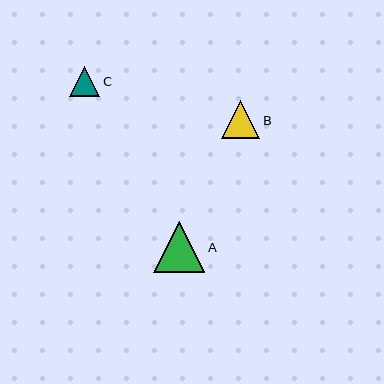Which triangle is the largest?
Triangle A is the largest with a size of approximately 51 pixels.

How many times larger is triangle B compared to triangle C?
Triangle B is approximately 1.3 times the size of triangle C.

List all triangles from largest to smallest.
From largest to smallest: A, B, C.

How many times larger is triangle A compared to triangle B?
Triangle A is approximately 1.3 times the size of triangle B.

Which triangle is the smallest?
Triangle C is the smallest with a size of approximately 31 pixels.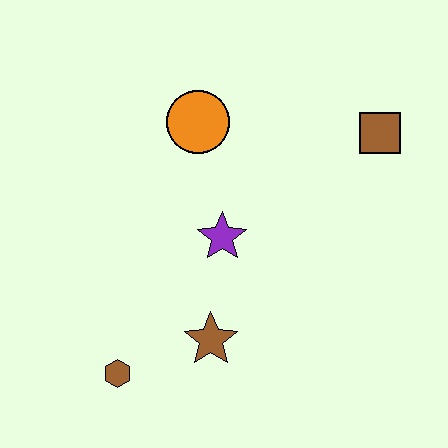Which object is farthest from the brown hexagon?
The brown square is farthest from the brown hexagon.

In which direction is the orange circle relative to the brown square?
The orange circle is to the left of the brown square.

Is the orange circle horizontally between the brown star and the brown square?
No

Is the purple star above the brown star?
Yes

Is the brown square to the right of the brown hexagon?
Yes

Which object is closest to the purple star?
The brown star is closest to the purple star.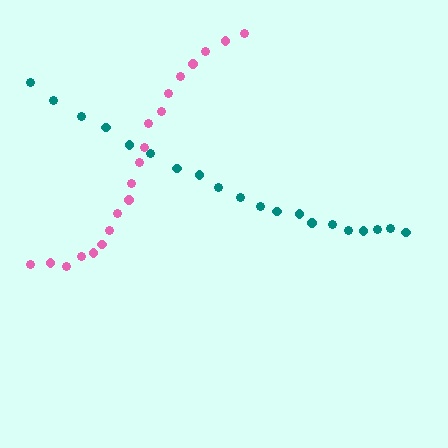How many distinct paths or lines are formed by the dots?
There are 2 distinct paths.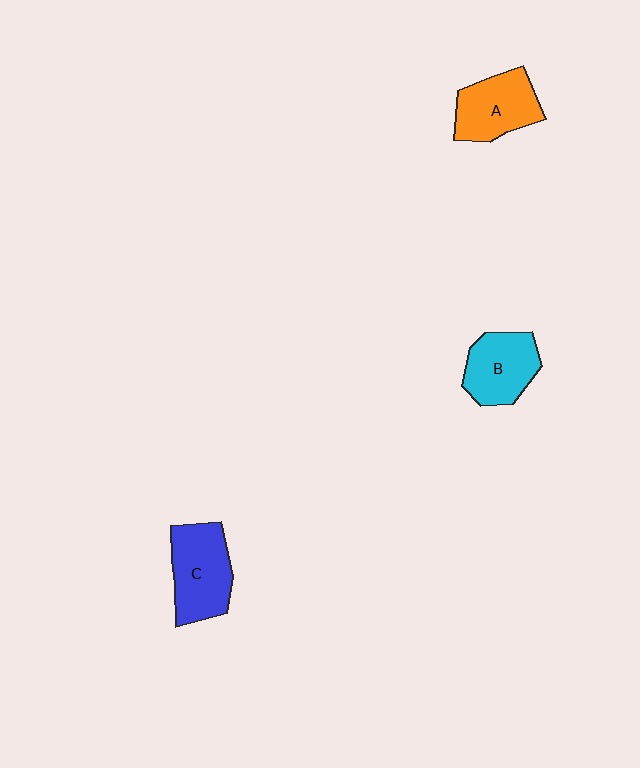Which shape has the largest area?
Shape C (blue).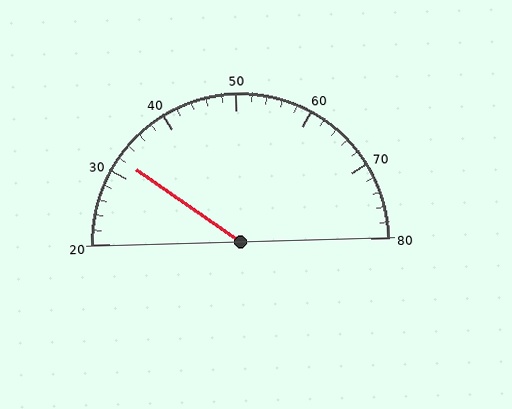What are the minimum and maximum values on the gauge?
The gauge ranges from 20 to 80.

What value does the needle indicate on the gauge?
The needle indicates approximately 32.